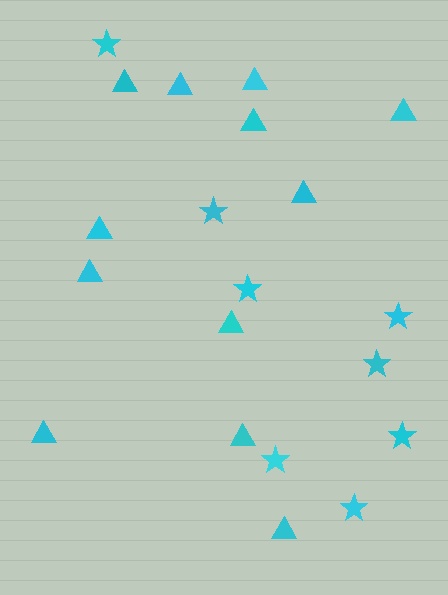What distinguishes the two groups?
There are 2 groups: one group of stars (8) and one group of triangles (12).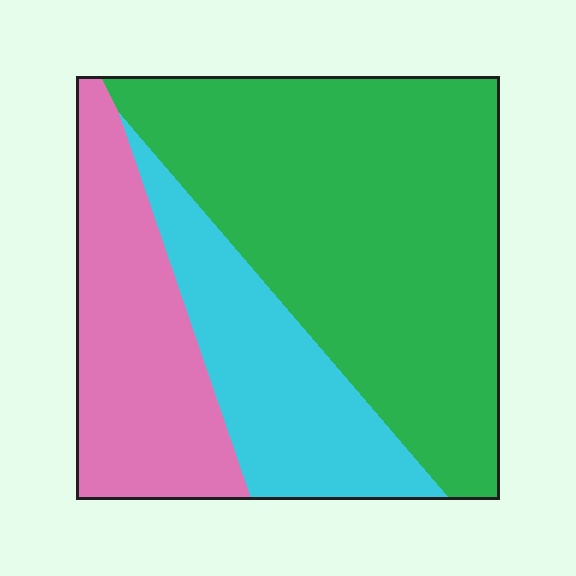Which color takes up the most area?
Green, at roughly 55%.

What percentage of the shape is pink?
Pink takes up about one quarter (1/4) of the shape.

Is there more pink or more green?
Green.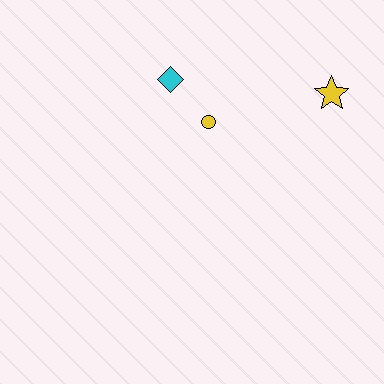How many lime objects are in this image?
There are no lime objects.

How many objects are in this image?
There are 3 objects.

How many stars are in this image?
There is 1 star.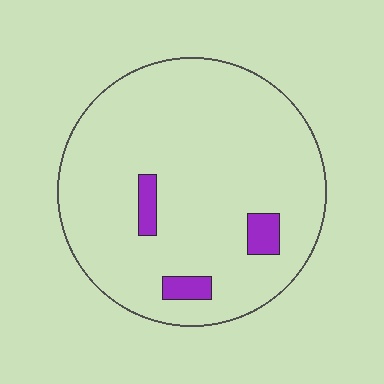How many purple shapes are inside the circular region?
3.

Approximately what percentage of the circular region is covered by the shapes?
Approximately 5%.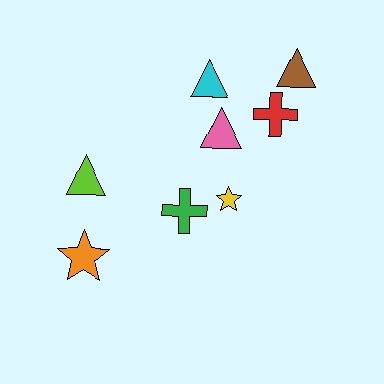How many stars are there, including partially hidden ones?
There are 2 stars.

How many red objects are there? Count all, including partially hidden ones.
There is 1 red object.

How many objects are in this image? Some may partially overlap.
There are 8 objects.